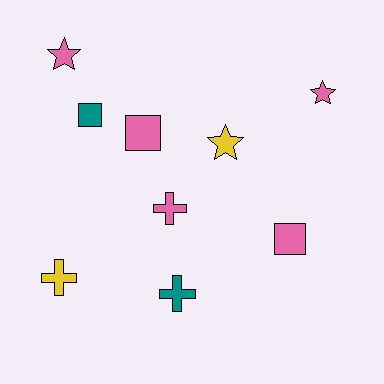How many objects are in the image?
There are 9 objects.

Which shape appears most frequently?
Square, with 3 objects.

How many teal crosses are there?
There is 1 teal cross.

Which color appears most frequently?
Pink, with 5 objects.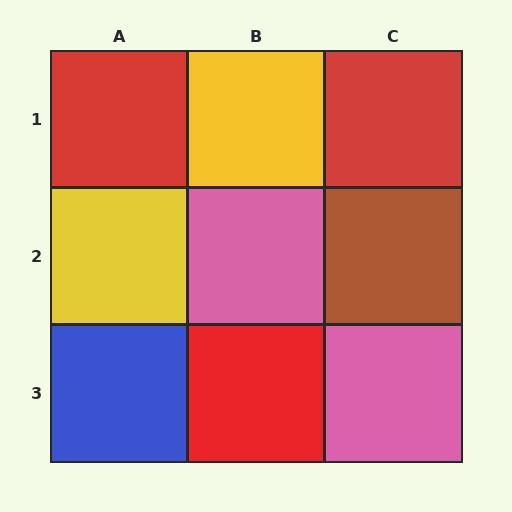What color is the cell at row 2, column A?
Yellow.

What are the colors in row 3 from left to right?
Blue, red, pink.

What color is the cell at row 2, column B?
Pink.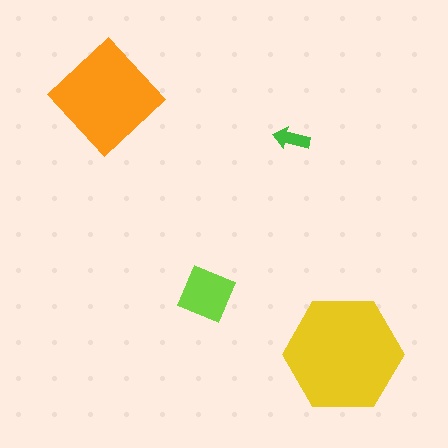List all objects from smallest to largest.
The green arrow, the lime diamond, the orange diamond, the yellow hexagon.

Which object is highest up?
The orange diamond is topmost.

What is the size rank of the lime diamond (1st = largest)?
3rd.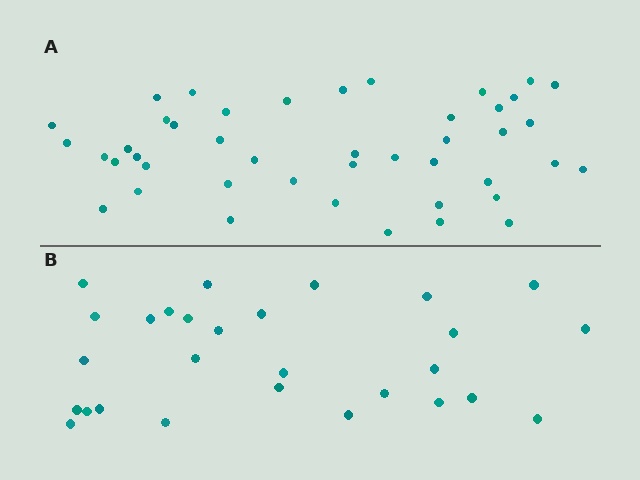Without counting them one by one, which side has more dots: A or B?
Region A (the top region) has more dots.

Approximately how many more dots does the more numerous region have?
Region A has approximately 15 more dots than region B.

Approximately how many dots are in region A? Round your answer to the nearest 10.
About 40 dots. (The exact count is 44, which rounds to 40.)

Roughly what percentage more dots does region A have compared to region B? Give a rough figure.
About 55% more.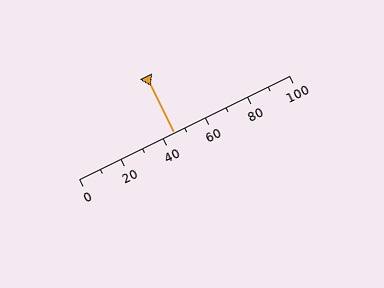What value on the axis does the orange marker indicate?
The marker indicates approximately 45.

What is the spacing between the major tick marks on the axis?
The major ticks are spaced 20 apart.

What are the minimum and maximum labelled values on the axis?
The axis runs from 0 to 100.